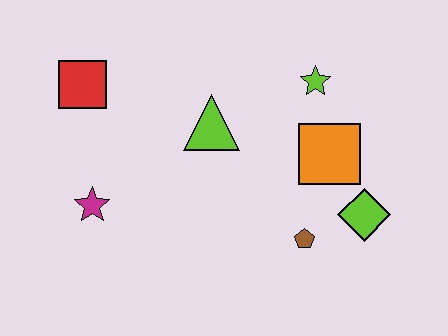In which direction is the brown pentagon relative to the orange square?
The brown pentagon is below the orange square.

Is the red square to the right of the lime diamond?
No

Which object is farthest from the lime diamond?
The red square is farthest from the lime diamond.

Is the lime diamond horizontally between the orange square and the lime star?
No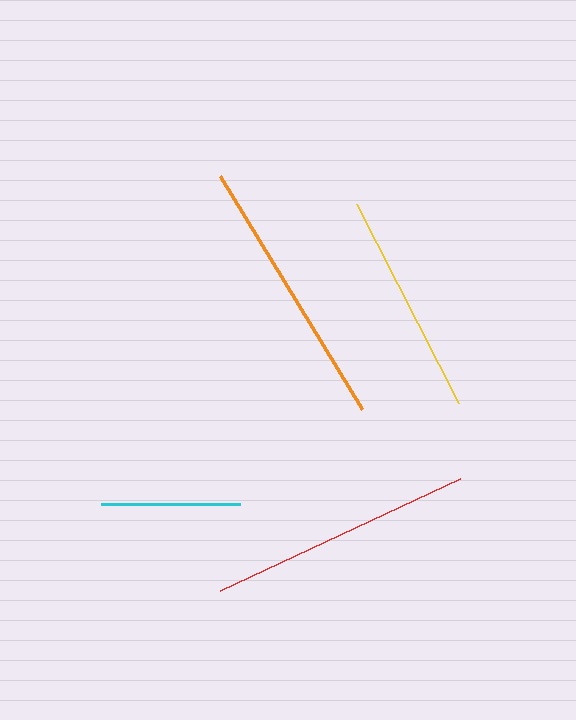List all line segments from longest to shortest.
From longest to shortest: orange, red, yellow, cyan.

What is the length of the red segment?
The red segment is approximately 264 pixels long.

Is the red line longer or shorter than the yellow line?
The red line is longer than the yellow line.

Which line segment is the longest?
The orange line is the longest at approximately 273 pixels.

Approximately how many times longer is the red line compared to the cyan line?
The red line is approximately 1.9 times the length of the cyan line.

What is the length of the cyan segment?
The cyan segment is approximately 139 pixels long.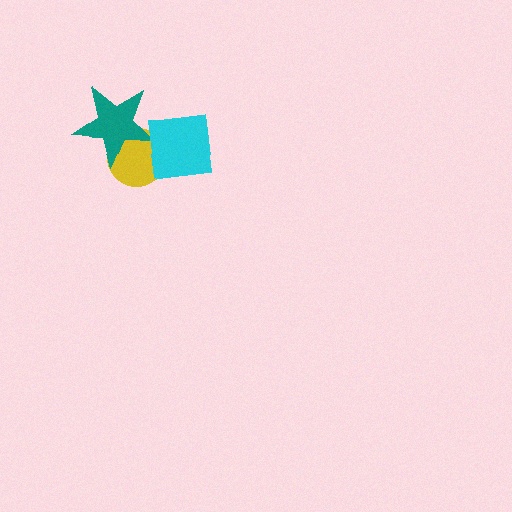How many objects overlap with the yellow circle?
2 objects overlap with the yellow circle.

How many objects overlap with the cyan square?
2 objects overlap with the cyan square.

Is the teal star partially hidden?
Yes, it is partially covered by another shape.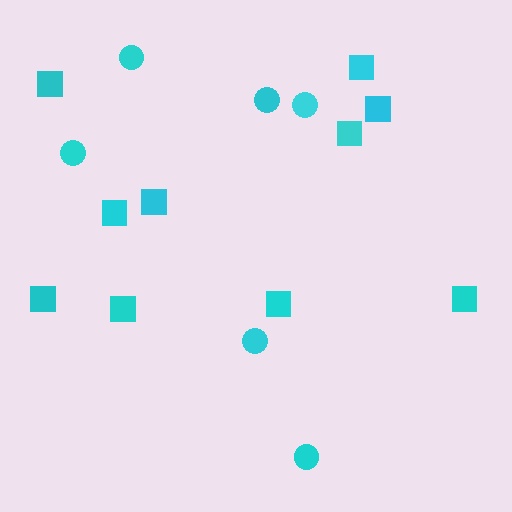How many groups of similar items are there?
There are 2 groups: one group of squares (10) and one group of circles (6).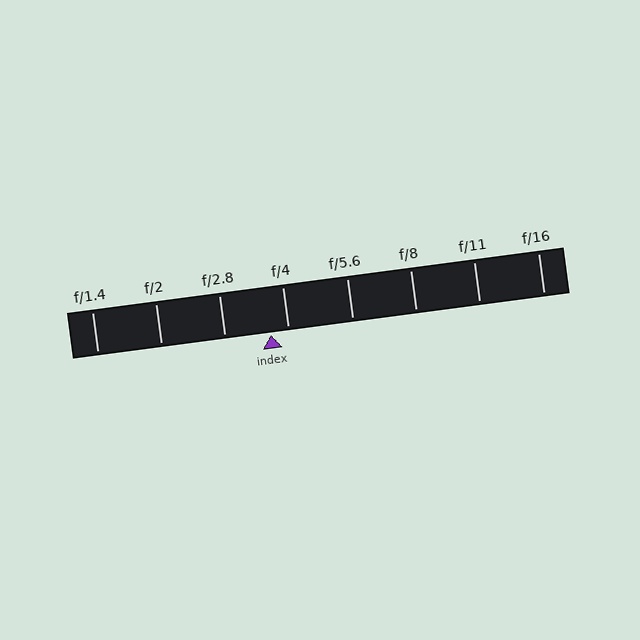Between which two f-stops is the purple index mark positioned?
The index mark is between f/2.8 and f/4.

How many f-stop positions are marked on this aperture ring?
There are 8 f-stop positions marked.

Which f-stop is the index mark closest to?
The index mark is closest to f/4.